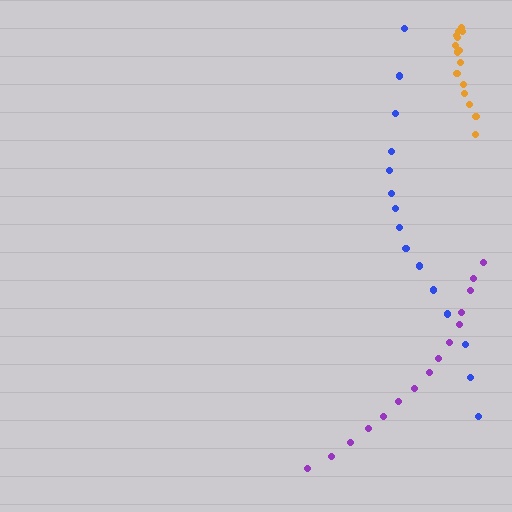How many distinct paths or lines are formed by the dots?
There are 3 distinct paths.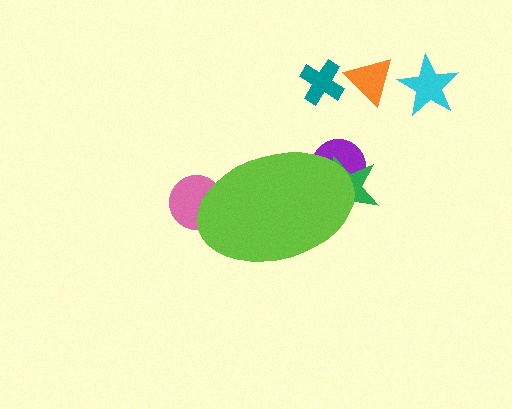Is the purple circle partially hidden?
Yes, the purple circle is partially hidden behind the lime ellipse.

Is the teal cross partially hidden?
No, the teal cross is fully visible.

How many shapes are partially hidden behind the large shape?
3 shapes are partially hidden.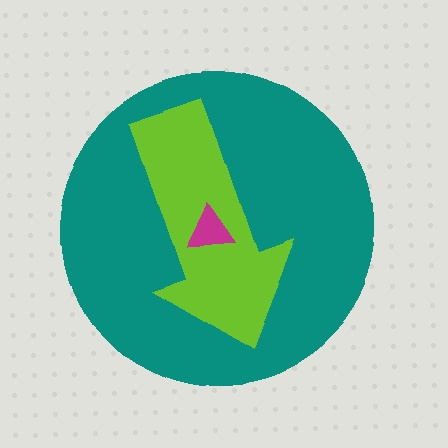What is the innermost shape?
The magenta triangle.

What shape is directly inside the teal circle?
The lime arrow.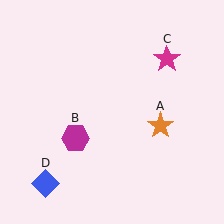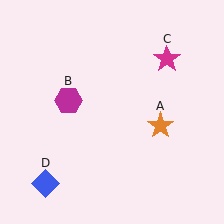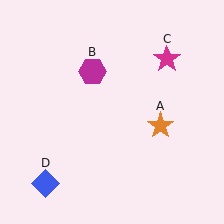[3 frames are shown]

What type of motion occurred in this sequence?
The magenta hexagon (object B) rotated clockwise around the center of the scene.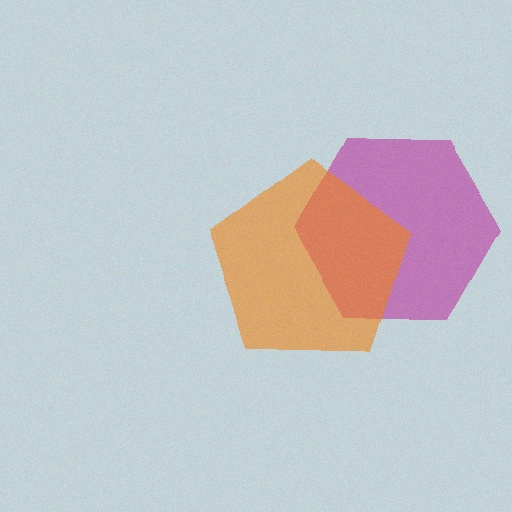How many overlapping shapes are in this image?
There are 2 overlapping shapes in the image.